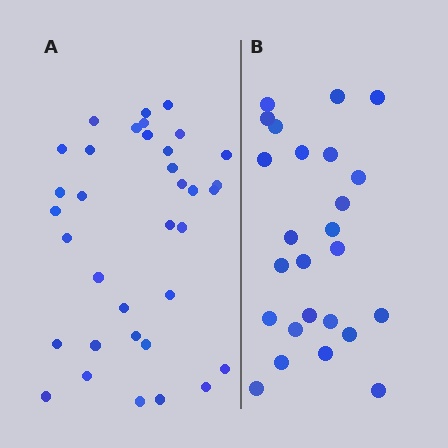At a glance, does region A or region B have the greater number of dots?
Region A (the left region) has more dots.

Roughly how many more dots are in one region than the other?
Region A has roughly 10 or so more dots than region B.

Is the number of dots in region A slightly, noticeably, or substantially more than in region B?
Region A has noticeably more, but not dramatically so. The ratio is roughly 1.4 to 1.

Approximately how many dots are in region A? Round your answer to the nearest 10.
About 40 dots. (The exact count is 35, which rounds to 40.)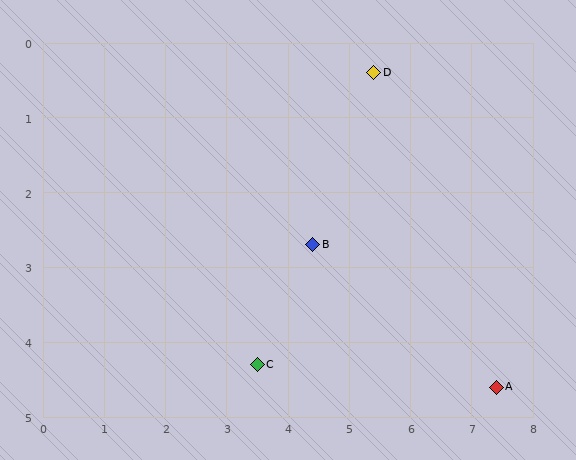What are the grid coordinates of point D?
Point D is at approximately (5.4, 0.4).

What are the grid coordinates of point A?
Point A is at approximately (7.4, 4.6).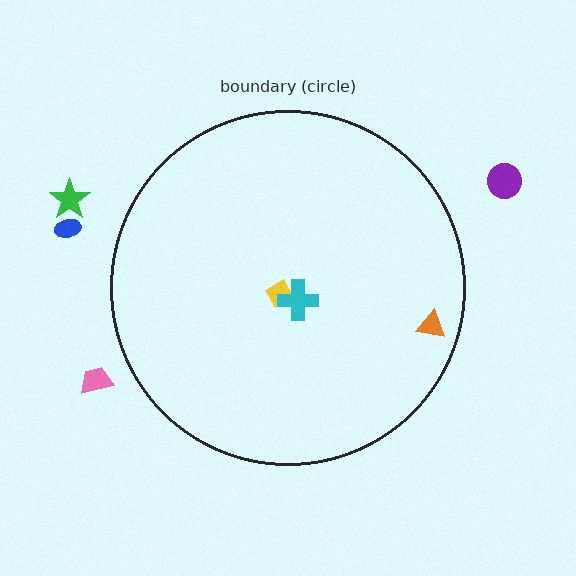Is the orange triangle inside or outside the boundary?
Inside.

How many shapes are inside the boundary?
3 inside, 4 outside.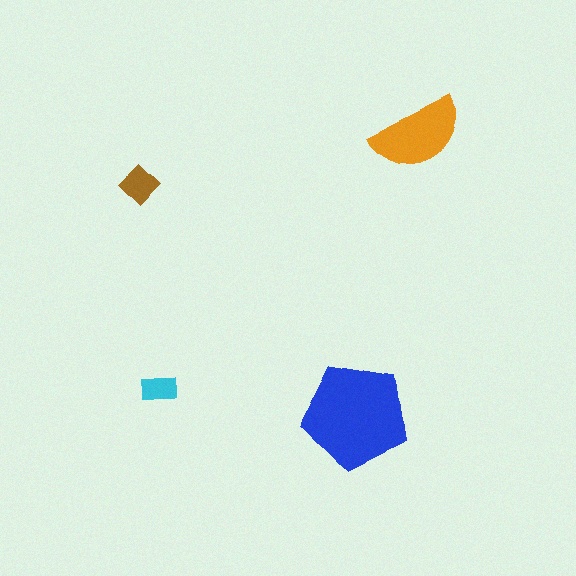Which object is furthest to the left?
The brown diamond is leftmost.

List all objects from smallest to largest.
The cyan rectangle, the brown diamond, the orange semicircle, the blue pentagon.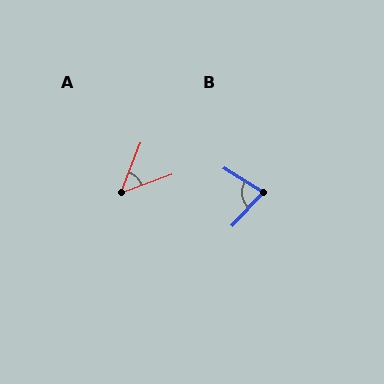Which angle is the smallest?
A, at approximately 49 degrees.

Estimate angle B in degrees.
Approximately 78 degrees.